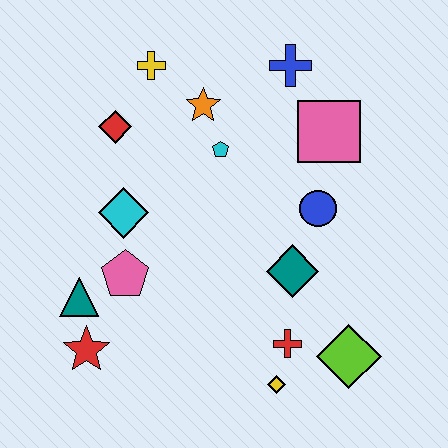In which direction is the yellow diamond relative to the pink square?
The yellow diamond is below the pink square.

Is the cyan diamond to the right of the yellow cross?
No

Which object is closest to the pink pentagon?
The teal triangle is closest to the pink pentagon.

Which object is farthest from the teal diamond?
The yellow cross is farthest from the teal diamond.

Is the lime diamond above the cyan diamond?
No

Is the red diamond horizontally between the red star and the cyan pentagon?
Yes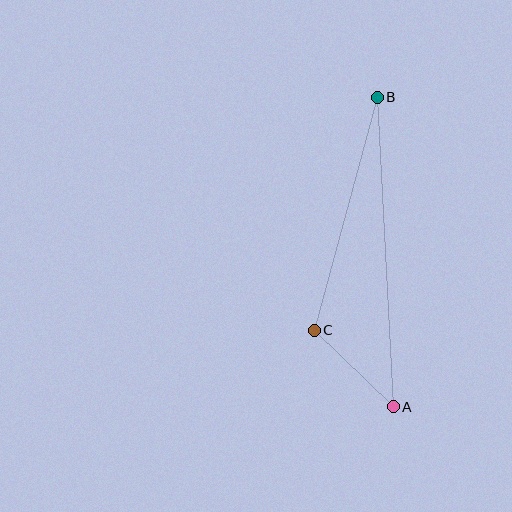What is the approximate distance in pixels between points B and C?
The distance between B and C is approximately 241 pixels.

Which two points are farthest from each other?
Points A and B are farthest from each other.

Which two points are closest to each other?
Points A and C are closest to each other.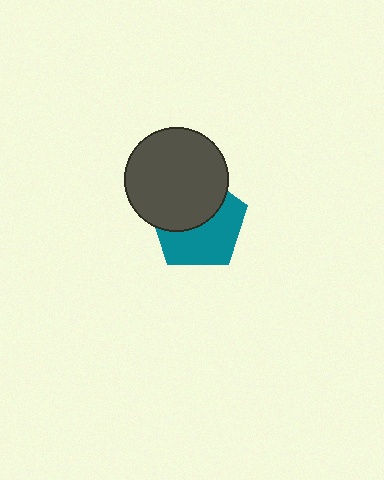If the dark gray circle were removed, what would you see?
You would see the complete teal pentagon.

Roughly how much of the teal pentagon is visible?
About half of it is visible (roughly 53%).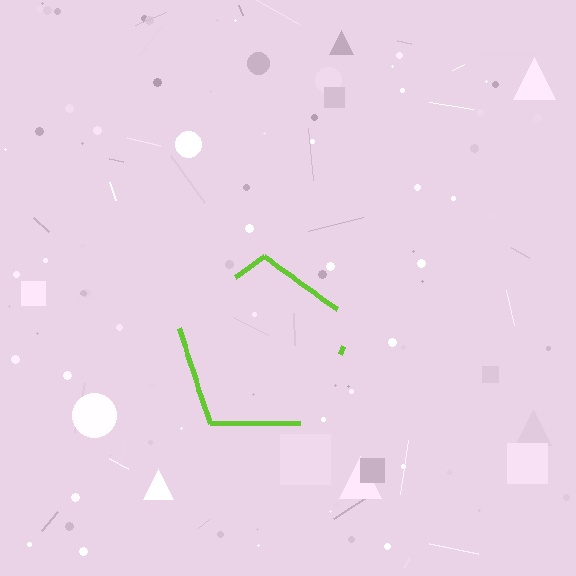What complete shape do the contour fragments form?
The contour fragments form a pentagon.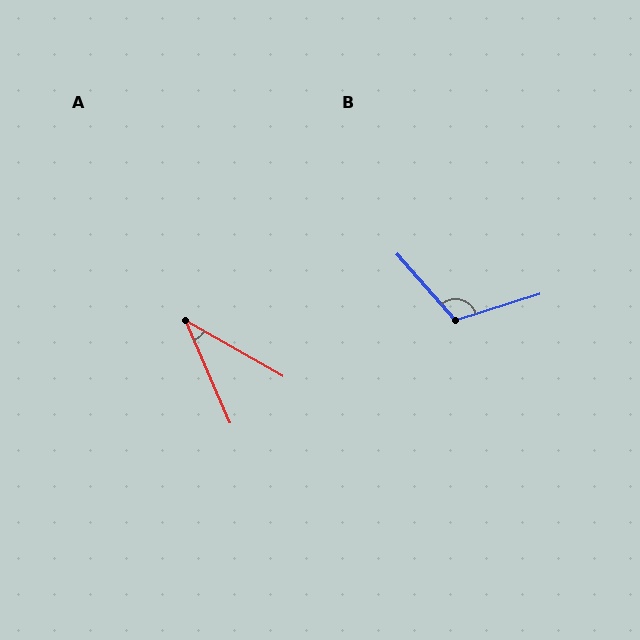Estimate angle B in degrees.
Approximately 114 degrees.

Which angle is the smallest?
A, at approximately 37 degrees.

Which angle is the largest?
B, at approximately 114 degrees.